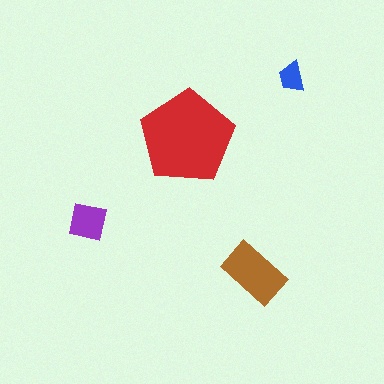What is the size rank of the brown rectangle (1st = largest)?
2nd.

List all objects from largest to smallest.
The red pentagon, the brown rectangle, the purple square, the blue trapezoid.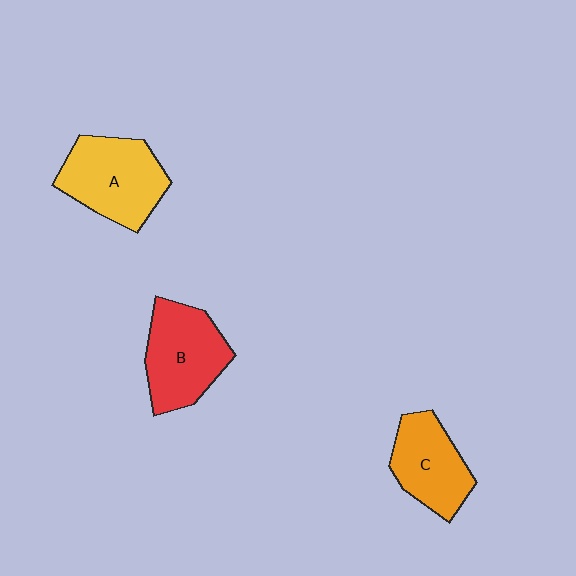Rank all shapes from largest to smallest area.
From largest to smallest: A (yellow), B (red), C (orange).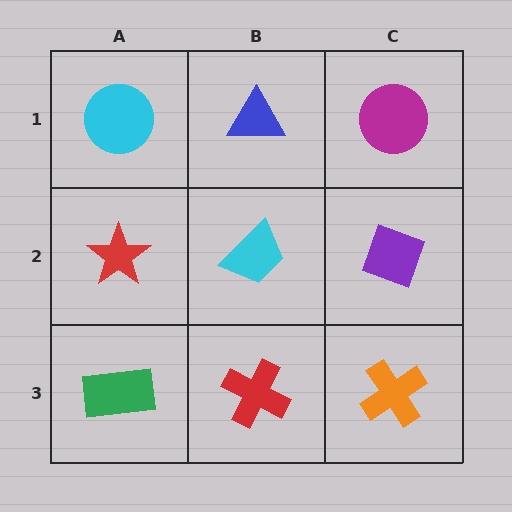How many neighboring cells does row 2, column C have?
3.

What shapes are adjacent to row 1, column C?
A purple diamond (row 2, column C), a blue triangle (row 1, column B).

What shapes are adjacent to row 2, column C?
A magenta circle (row 1, column C), an orange cross (row 3, column C), a cyan trapezoid (row 2, column B).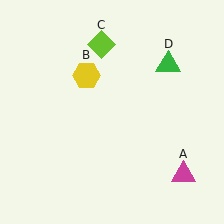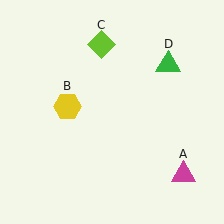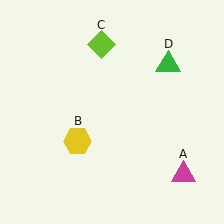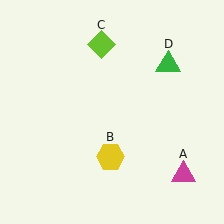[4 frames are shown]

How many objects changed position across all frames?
1 object changed position: yellow hexagon (object B).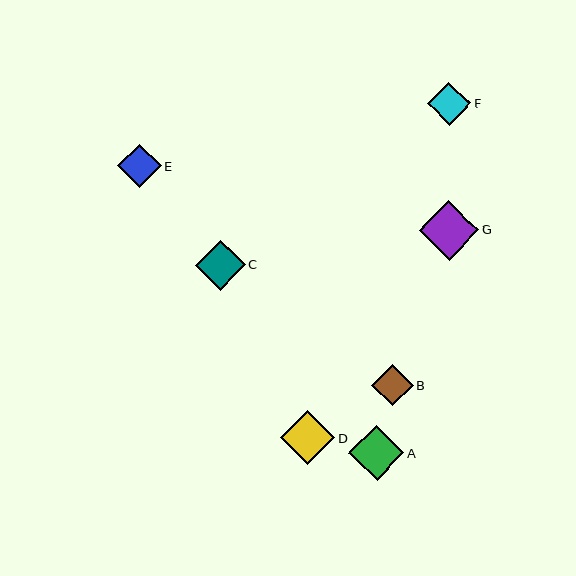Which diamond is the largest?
Diamond G is the largest with a size of approximately 59 pixels.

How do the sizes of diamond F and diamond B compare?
Diamond F and diamond B are approximately the same size.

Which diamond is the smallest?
Diamond B is the smallest with a size of approximately 41 pixels.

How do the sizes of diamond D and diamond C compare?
Diamond D and diamond C are approximately the same size.